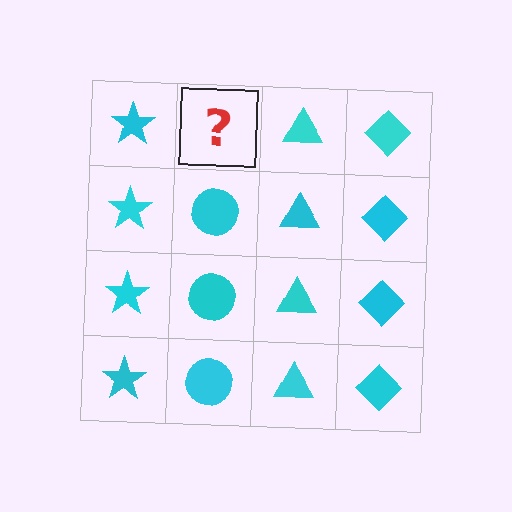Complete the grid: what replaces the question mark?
The question mark should be replaced with a cyan circle.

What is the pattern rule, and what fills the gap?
The rule is that each column has a consistent shape. The gap should be filled with a cyan circle.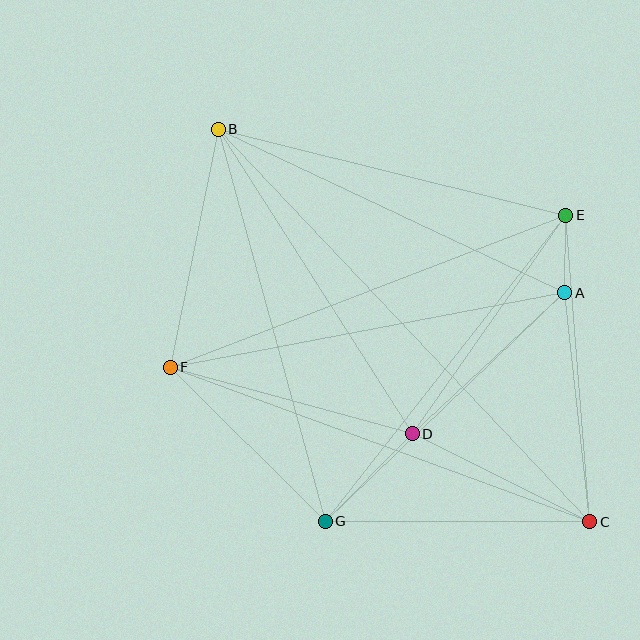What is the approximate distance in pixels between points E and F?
The distance between E and F is approximately 424 pixels.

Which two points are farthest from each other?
Points B and C are farthest from each other.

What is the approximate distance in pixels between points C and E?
The distance between C and E is approximately 307 pixels.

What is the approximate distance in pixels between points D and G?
The distance between D and G is approximately 124 pixels.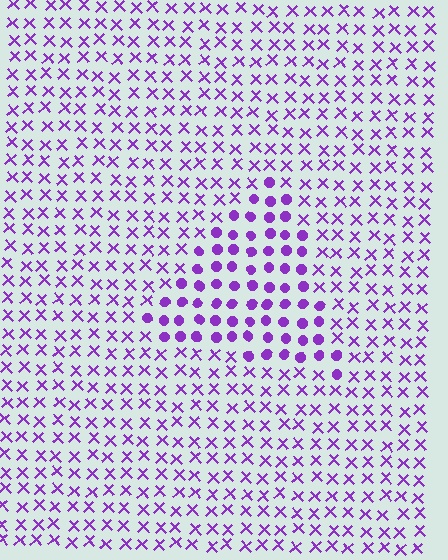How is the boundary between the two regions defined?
The boundary is defined by a change in element shape: circles inside vs. X marks outside. All elements share the same color and spacing.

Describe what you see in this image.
The image is filled with small purple elements arranged in a uniform grid. A triangle-shaped region contains circles, while the surrounding area contains X marks. The boundary is defined purely by the change in element shape.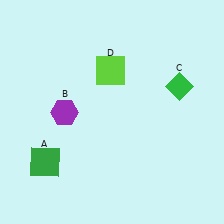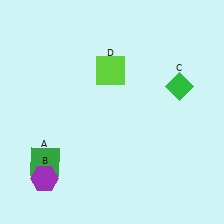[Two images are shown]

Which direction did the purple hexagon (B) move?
The purple hexagon (B) moved down.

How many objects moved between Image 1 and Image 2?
1 object moved between the two images.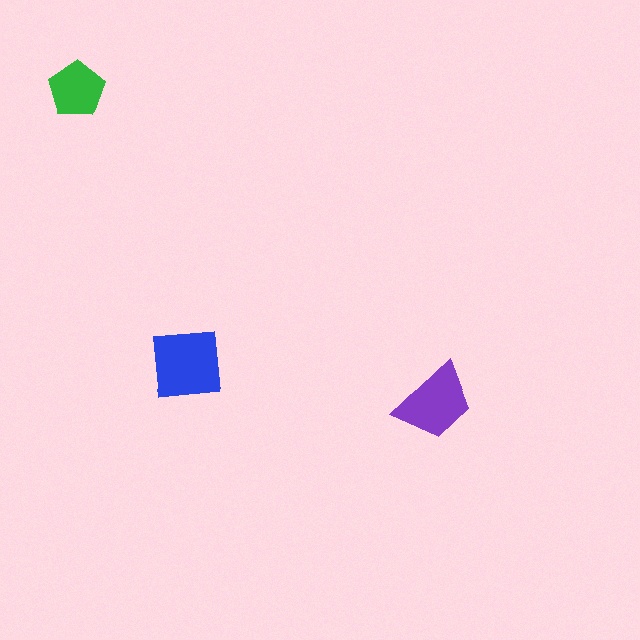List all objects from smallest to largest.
The green pentagon, the purple trapezoid, the blue square.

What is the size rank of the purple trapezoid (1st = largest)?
2nd.